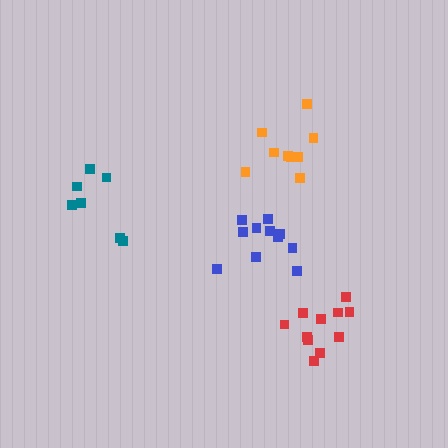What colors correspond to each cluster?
The clusters are colored: red, blue, orange, teal.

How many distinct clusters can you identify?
There are 4 distinct clusters.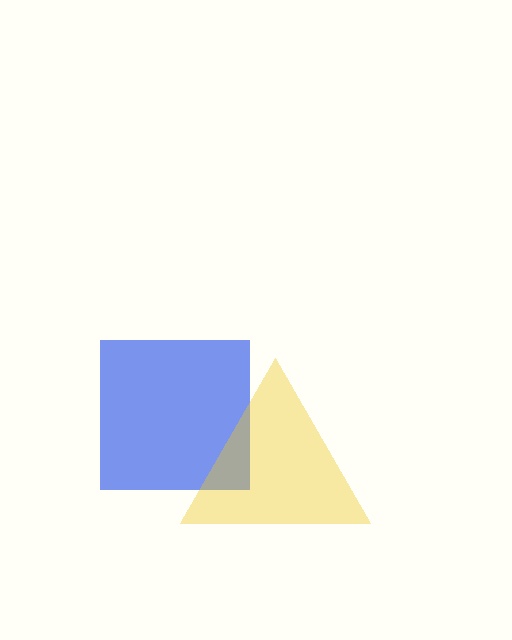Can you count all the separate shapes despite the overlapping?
Yes, there are 2 separate shapes.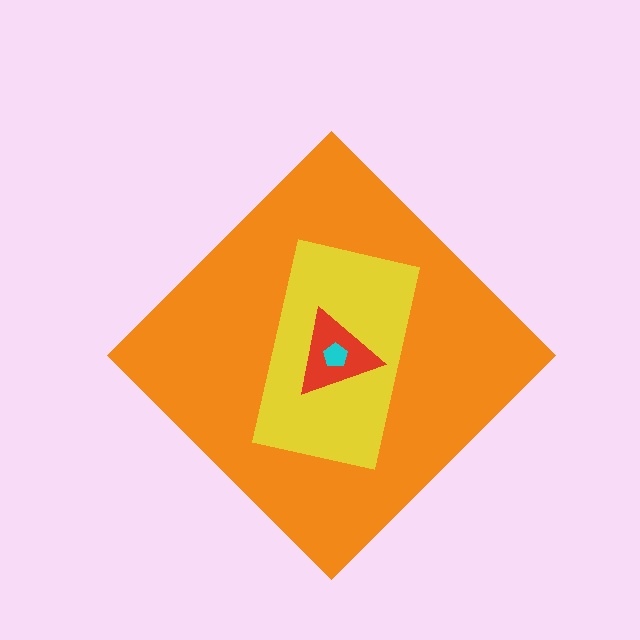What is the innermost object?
The cyan pentagon.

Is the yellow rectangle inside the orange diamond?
Yes.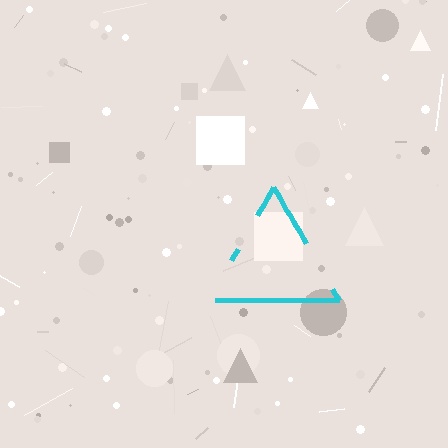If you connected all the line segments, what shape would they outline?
They would outline a triangle.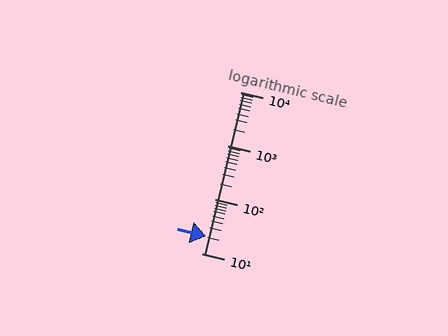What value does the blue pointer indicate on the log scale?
The pointer indicates approximately 21.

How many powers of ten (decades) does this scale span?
The scale spans 3 decades, from 10 to 10000.